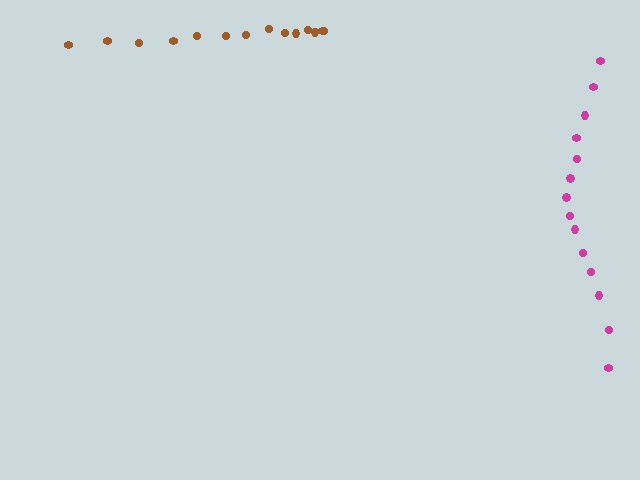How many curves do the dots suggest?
There are 2 distinct paths.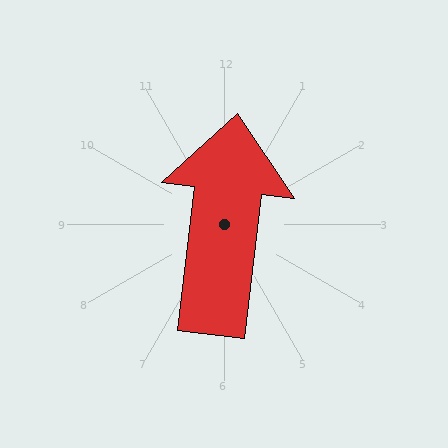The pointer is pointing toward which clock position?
Roughly 12 o'clock.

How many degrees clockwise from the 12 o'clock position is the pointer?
Approximately 7 degrees.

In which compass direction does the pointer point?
North.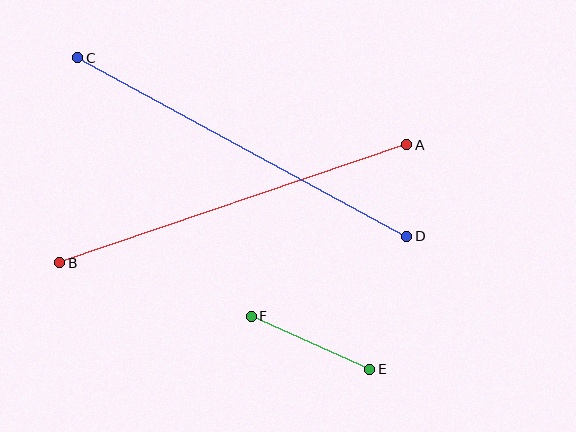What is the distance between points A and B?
The distance is approximately 366 pixels.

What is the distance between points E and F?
The distance is approximately 130 pixels.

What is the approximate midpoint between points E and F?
The midpoint is at approximately (311, 343) pixels.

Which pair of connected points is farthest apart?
Points C and D are farthest apart.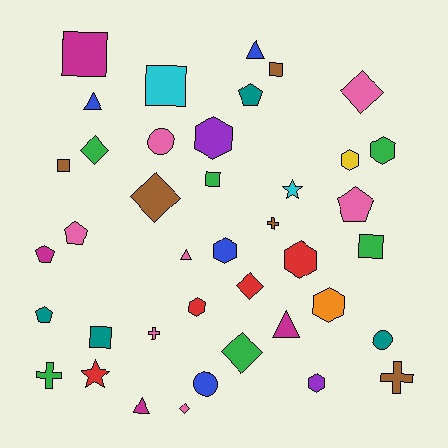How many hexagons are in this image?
There are 8 hexagons.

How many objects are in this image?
There are 40 objects.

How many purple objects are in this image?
There are 2 purple objects.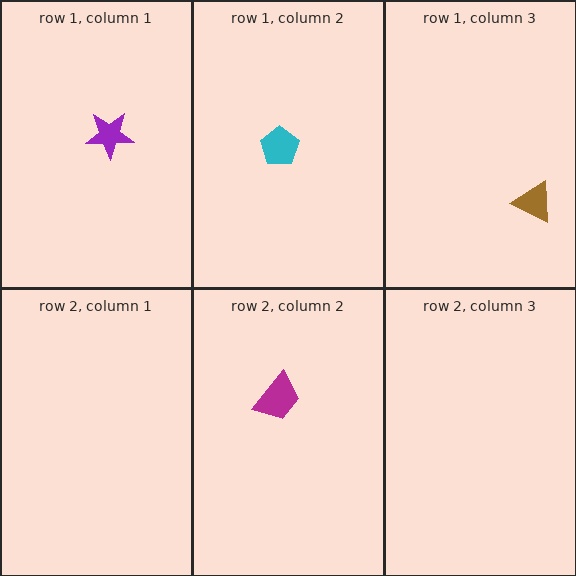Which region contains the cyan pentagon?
The row 1, column 2 region.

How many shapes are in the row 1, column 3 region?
1.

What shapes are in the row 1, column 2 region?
The cyan pentagon.